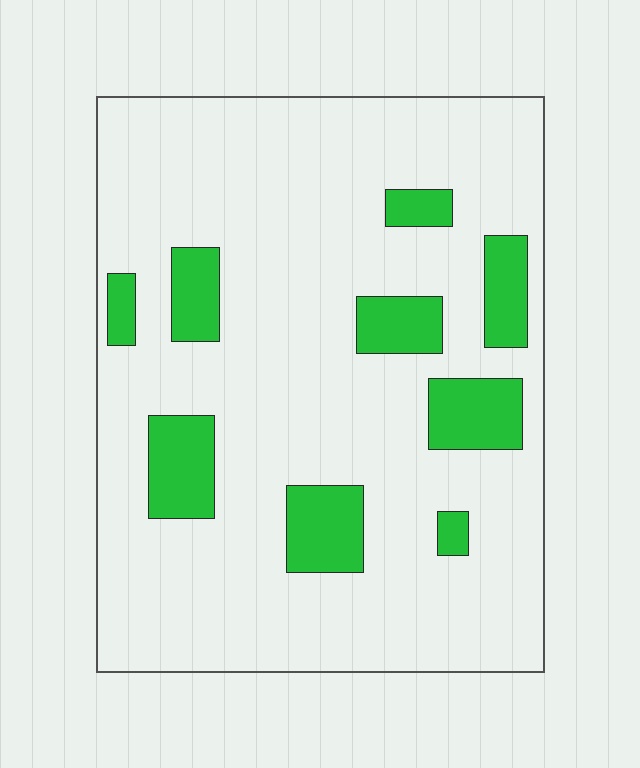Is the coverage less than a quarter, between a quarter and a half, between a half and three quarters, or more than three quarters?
Less than a quarter.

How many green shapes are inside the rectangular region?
9.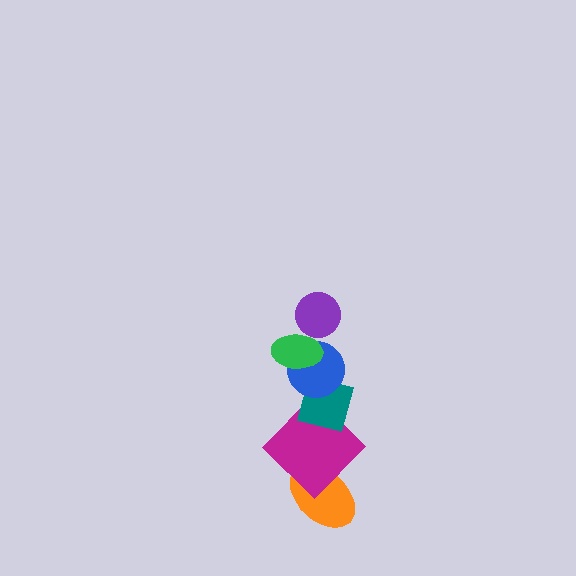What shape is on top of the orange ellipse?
The magenta diamond is on top of the orange ellipse.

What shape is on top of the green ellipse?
The purple circle is on top of the green ellipse.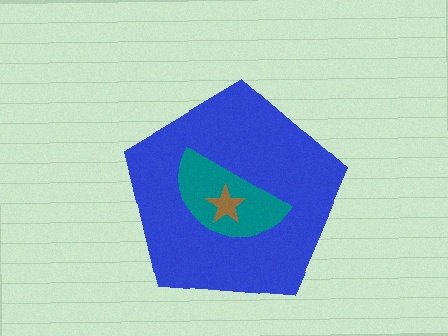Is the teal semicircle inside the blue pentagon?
Yes.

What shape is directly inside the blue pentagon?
The teal semicircle.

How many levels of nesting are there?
3.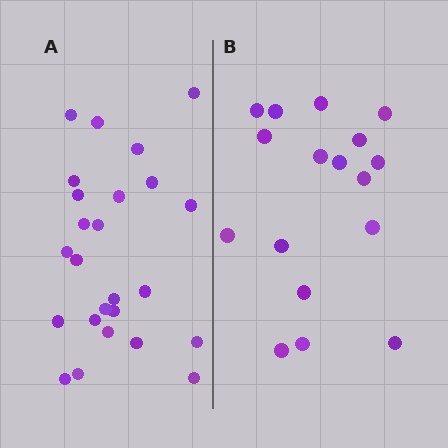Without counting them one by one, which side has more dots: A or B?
Region A (the left region) has more dots.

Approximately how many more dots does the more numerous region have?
Region A has roughly 8 or so more dots than region B.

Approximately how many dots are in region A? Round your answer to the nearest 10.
About 20 dots. (The exact count is 25, which rounds to 20.)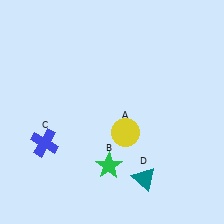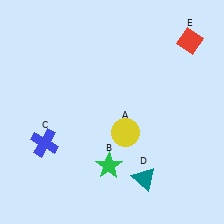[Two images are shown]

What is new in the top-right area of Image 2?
A red diamond (E) was added in the top-right area of Image 2.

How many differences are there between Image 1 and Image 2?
There is 1 difference between the two images.